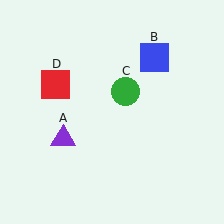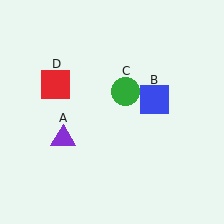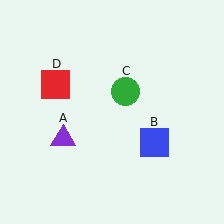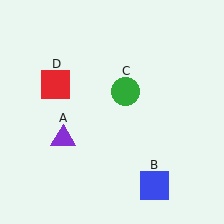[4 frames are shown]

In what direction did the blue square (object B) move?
The blue square (object B) moved down.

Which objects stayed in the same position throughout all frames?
Purple triangle (object A) and green circle (object C) and red square (object D) remained stationary.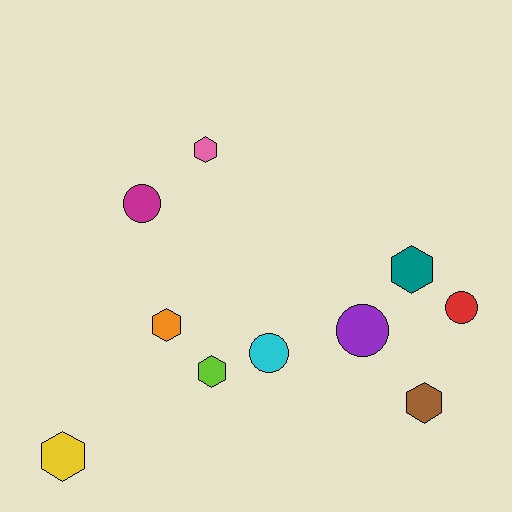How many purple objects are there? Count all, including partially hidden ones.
There is 1 purple object.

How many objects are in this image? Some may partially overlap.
There are 10 objects.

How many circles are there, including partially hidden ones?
There are 4 circles.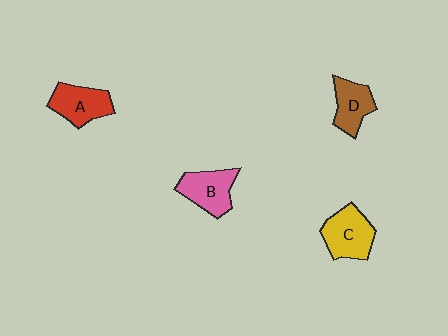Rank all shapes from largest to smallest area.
From largest to smallest: C (yellow), B (pink), A (red), D (brown).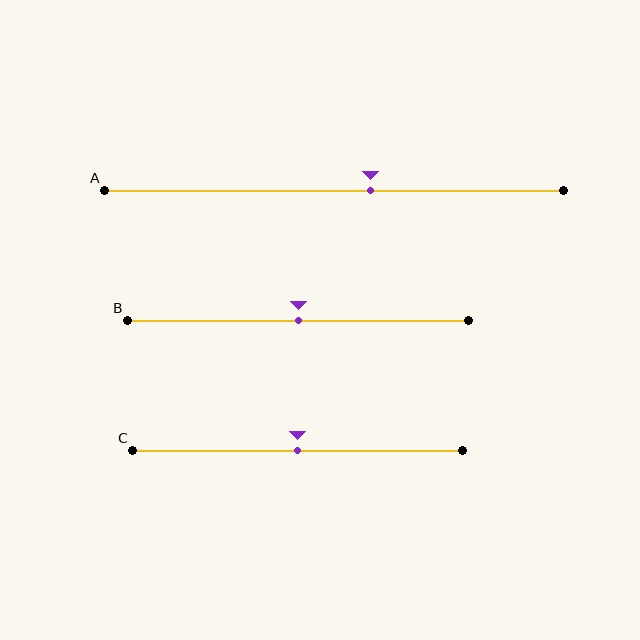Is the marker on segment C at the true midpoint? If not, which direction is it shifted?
Yes, the marker on segment C is at the true midpoint.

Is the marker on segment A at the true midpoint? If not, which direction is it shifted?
No, the marker on segment A is shifted to the right by about 8% of the segment length.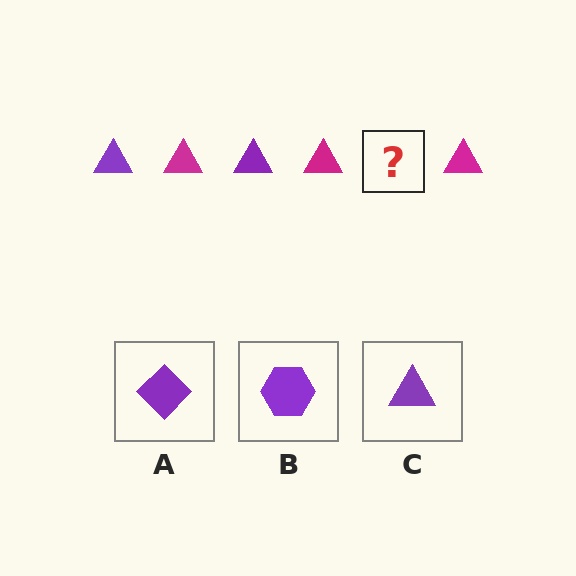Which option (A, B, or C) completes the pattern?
C.